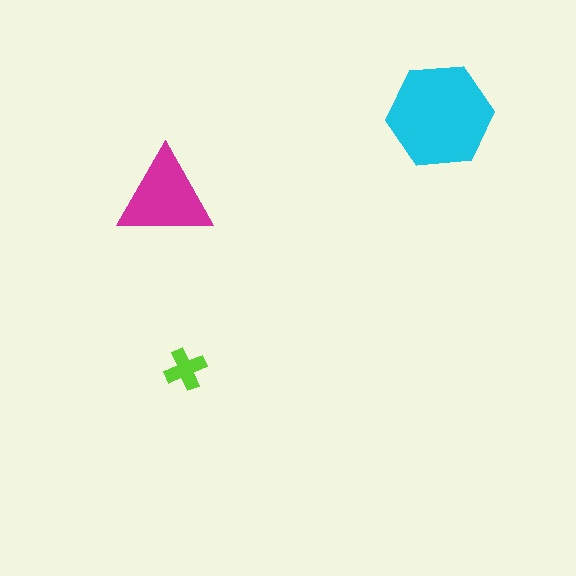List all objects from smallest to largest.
The lime cross, the magenta triangle, the cyan hexagon.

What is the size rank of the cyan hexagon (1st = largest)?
1st.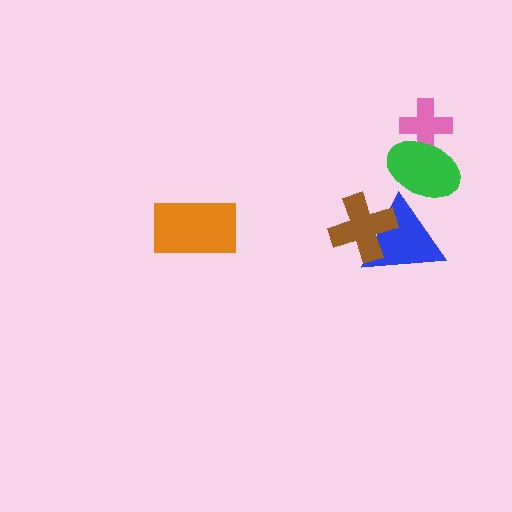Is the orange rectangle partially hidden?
No, no other shape covers it.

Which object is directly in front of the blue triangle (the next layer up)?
The green ellipse is directly in front of the blue triangle.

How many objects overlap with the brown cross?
1 object overlaps with the brown cross.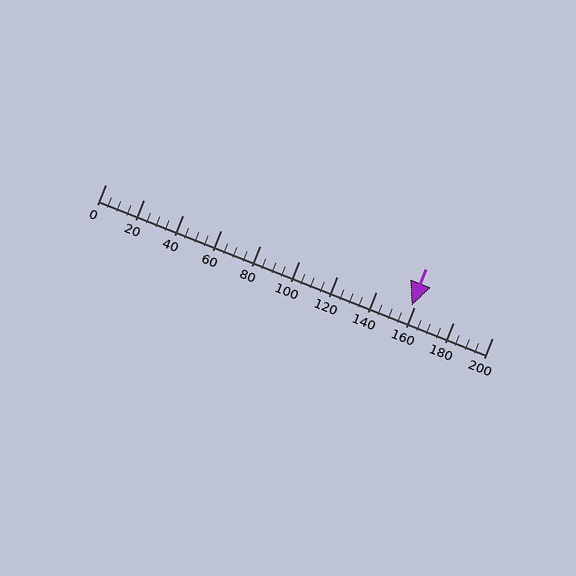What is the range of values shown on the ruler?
The ruler shows values from 0 to 200.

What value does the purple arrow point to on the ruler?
The purple arrow points to approximately 159.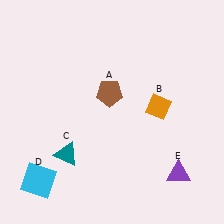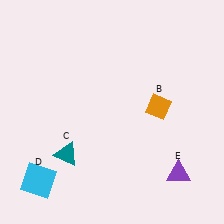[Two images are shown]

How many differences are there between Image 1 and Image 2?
There is 1 difference between the two images.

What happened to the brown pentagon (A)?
The brown pentagon (A) was removed in Image 2. It was in the top-left area of Image 1.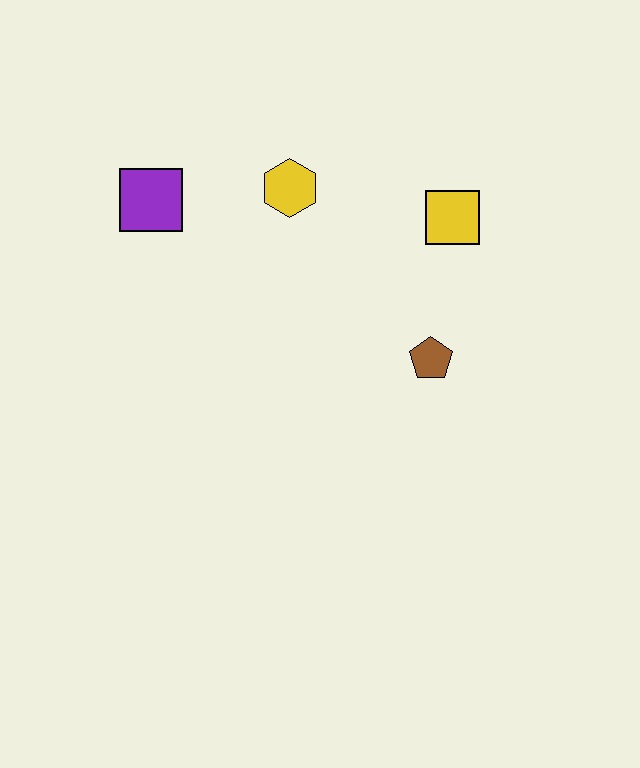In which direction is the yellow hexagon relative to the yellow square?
The yellow hexagon is to the left of the yellow square.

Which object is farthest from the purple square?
The brown pentagon is farthest from the purple square.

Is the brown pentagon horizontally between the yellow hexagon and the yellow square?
Yes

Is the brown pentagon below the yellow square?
Yes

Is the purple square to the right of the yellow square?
No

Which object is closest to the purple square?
The yellow hexagon is closest to the purple square.